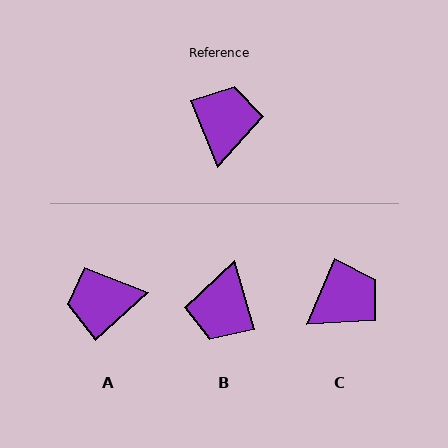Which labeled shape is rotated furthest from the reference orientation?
B, about 175 degrees away.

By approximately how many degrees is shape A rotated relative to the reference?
Approximately 110 degrees counter-clockwise.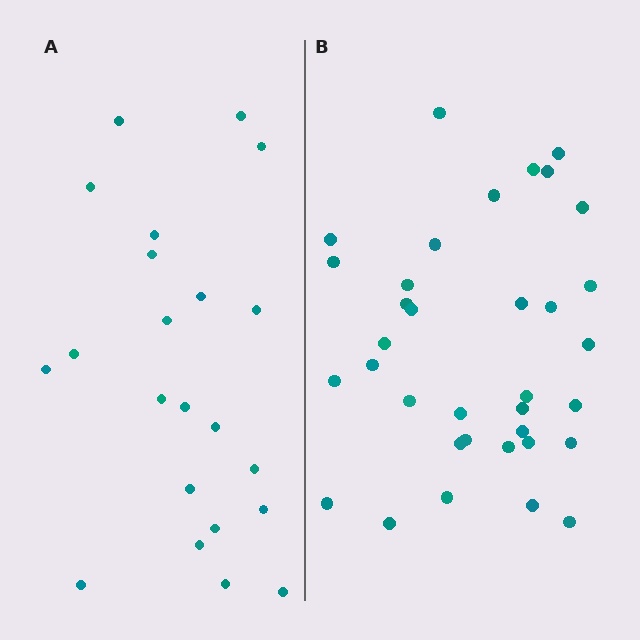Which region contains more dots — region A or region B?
Region B (the right region) has more dots.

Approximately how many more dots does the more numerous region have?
Region B has approximately 15 more dots than region A.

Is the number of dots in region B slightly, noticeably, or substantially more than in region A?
Region B has substantially more. The ratio is roughly 1.6 to 1.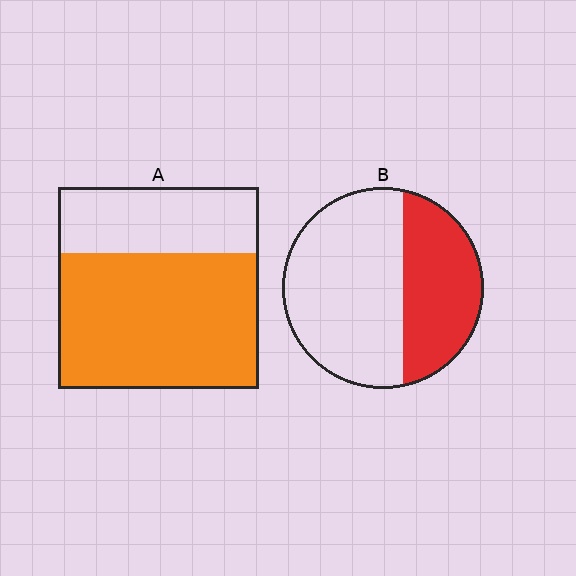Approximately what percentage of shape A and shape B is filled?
A is approximately 65% and B is approximately 35%.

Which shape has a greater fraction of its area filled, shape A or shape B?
Shape A.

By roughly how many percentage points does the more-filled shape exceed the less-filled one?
By roughly 30 percentage points (A over B).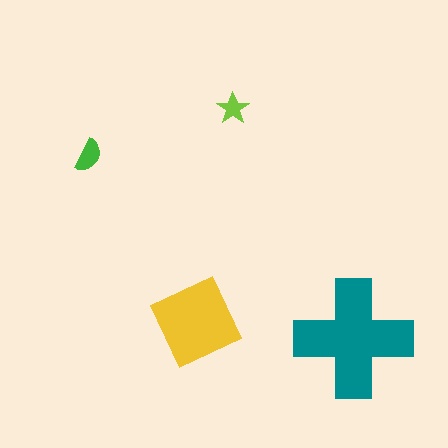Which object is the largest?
The teal cross.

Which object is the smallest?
The lime star.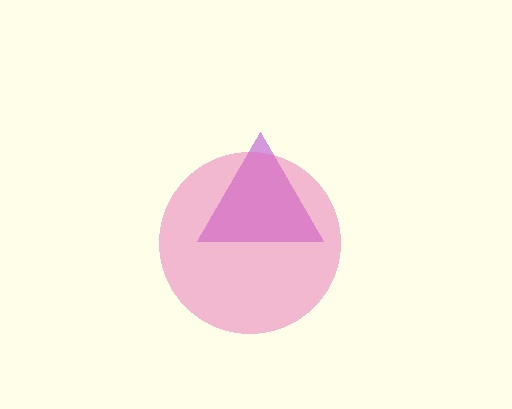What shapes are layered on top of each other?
The layered shapes are: a purple triangle, a pink circle.